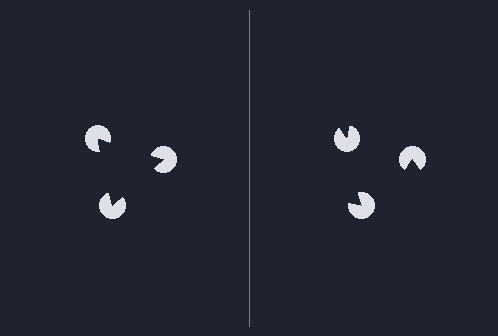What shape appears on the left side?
An illusory triangle.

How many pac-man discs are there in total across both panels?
6 — 3 on each side.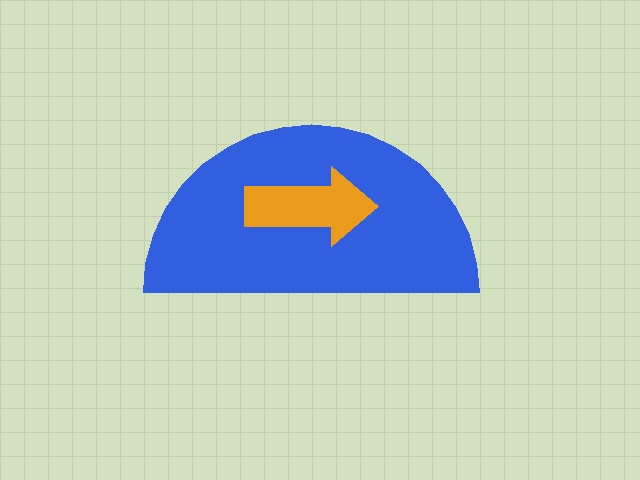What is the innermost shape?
The orange arrow.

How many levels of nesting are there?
2.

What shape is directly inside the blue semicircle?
The orange arrow.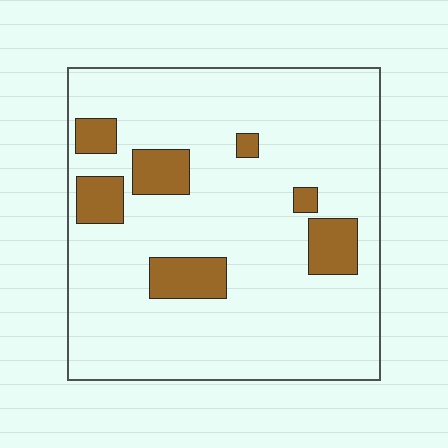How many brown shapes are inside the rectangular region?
7.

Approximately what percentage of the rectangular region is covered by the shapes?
Approximately 15%.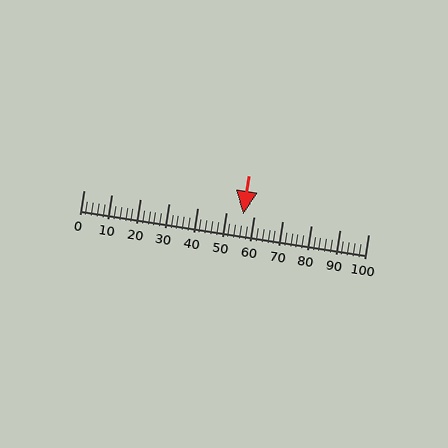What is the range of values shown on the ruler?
The ruler shows values from 0 to 100.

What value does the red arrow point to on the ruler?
The red arrow points to approximately 56.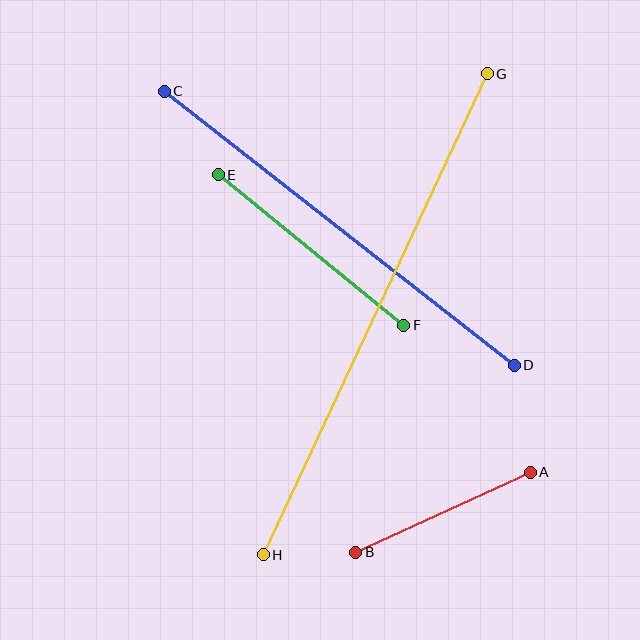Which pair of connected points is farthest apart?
Points G and H are farthest apart.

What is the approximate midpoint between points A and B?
The midpoint is at approximately (443, 512) pixels.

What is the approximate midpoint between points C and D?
The midpoint is at approximately (339, 228) pixels.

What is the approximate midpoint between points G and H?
The midpoint is at approximately (375, 314) pixels.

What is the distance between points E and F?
The distance is approximately 239 pixels.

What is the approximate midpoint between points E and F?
The midpoint is at approximately (311, 250) pixels.